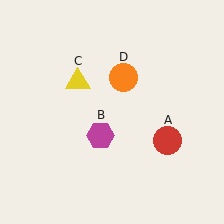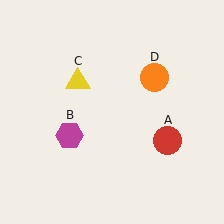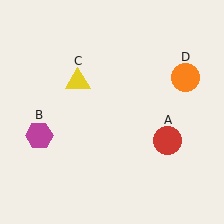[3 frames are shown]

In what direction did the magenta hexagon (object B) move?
The magenta hexagon (object B) moved left.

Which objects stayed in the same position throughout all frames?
Red circle (object A) and yellow triangle (object C) remained stationary.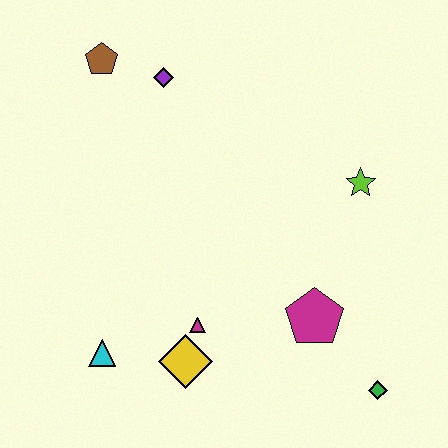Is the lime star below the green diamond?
No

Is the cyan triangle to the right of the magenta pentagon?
No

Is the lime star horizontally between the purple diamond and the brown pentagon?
No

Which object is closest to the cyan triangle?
The yellow diamond is closest to the cyan triangle.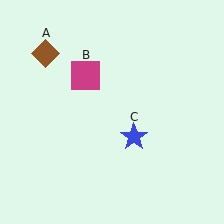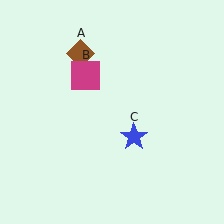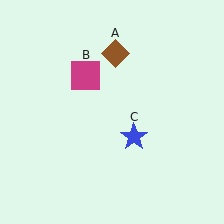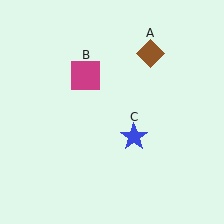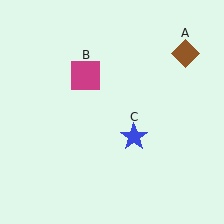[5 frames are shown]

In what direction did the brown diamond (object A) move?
The brown diamond (object A) moved right.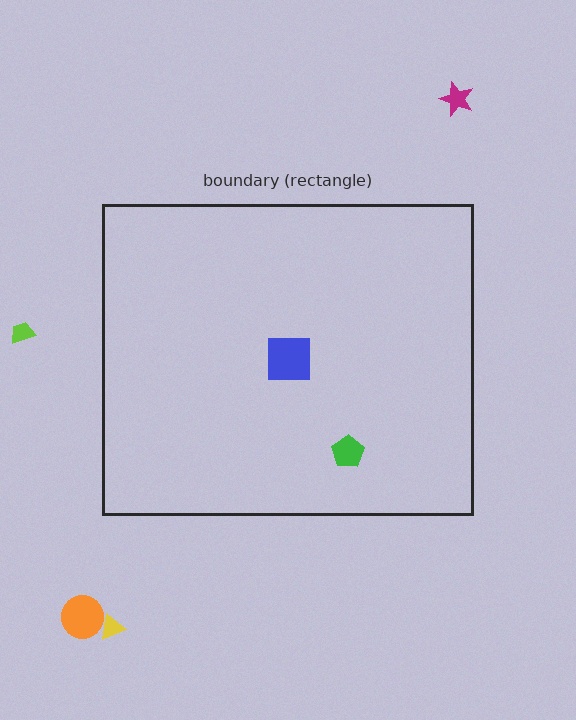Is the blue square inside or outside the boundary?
Inside.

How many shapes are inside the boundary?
2 inside, 4 outside.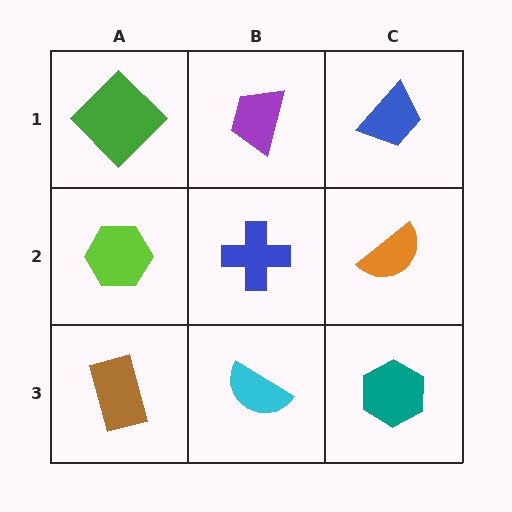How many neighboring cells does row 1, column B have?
3.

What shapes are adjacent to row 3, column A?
A lime hexagon (row 2, column A), a cyan semicircle (row 3, column B).